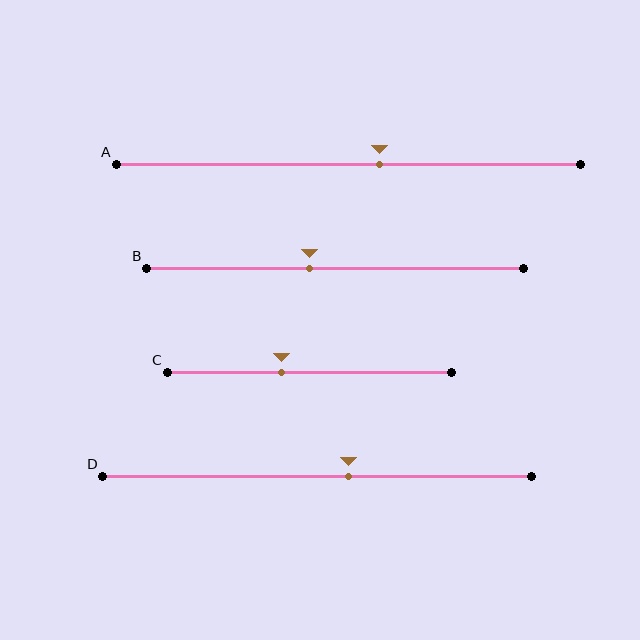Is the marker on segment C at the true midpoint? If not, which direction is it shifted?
No, the marker on segment C is shifted to the left by about 10% of the segment length.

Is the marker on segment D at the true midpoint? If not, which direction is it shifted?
No, the marker on segment D is shifted to the right by about 7% of the segment length.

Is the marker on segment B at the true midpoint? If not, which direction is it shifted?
No, the marker on segment B is shifted to the left by about 7% of the segment length.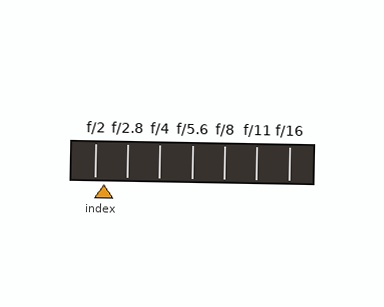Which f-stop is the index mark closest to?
The index mark is closest to f/2.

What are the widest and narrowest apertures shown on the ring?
The widest aperture shown is f/2 and the narrowest is f/16.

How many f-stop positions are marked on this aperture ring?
There are 7 f-stop positions marked.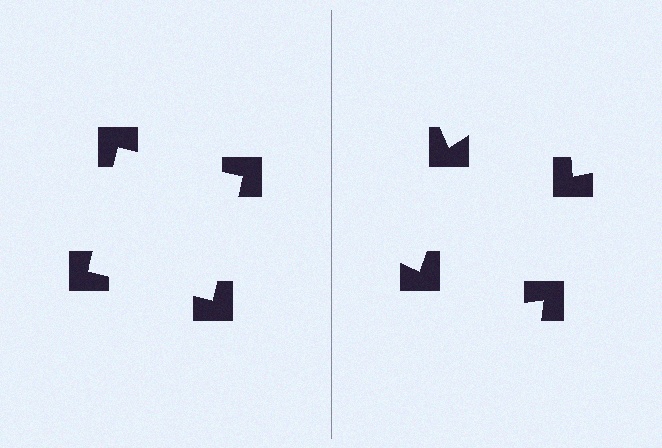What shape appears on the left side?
An illusory square.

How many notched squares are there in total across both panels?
8 — 4 on each side.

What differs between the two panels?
The notched squares are positioned identically on both sides; only the wedge orientations differ. On the left they align to a square; on the right they are misaligned.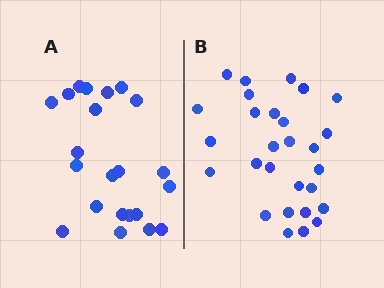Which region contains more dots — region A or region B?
Region B (the right region) has more dots.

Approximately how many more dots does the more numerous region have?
Region B has about 6 more dots than region A.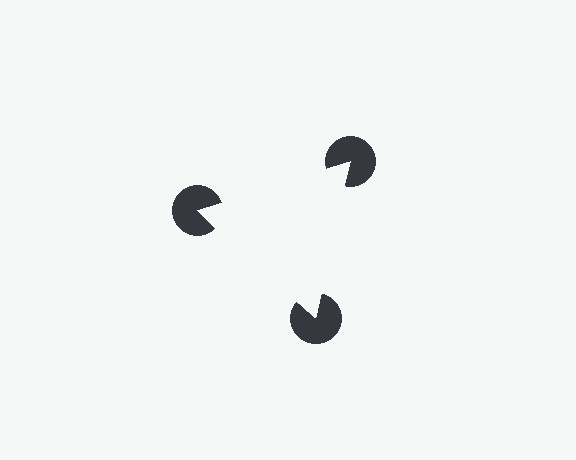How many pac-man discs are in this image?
There are 3 — one at each vertex of the illusory triangle.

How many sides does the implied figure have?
3 sides.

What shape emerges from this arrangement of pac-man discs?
An illusory triangle — its edges are inferred from the aligned wedge cuts in the pac-man discs, not physically drawn.